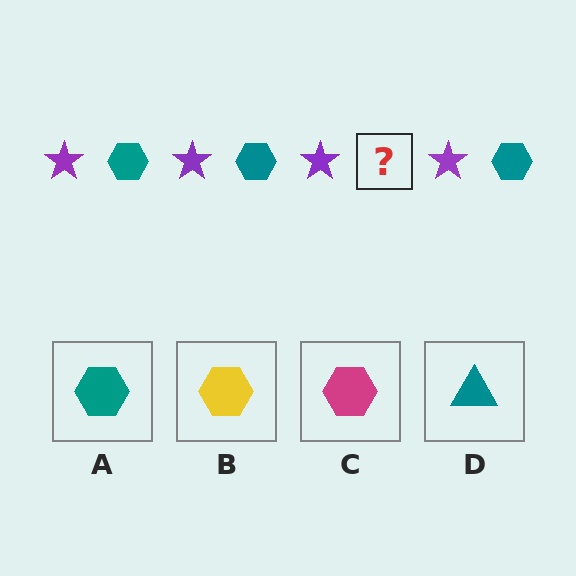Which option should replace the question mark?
Option A.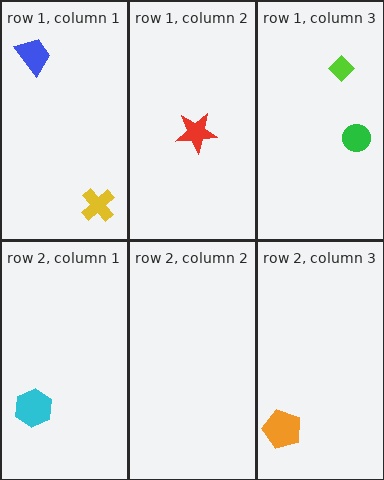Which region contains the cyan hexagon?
The row 2, column 1 region.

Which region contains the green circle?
The row 1, column 3 region.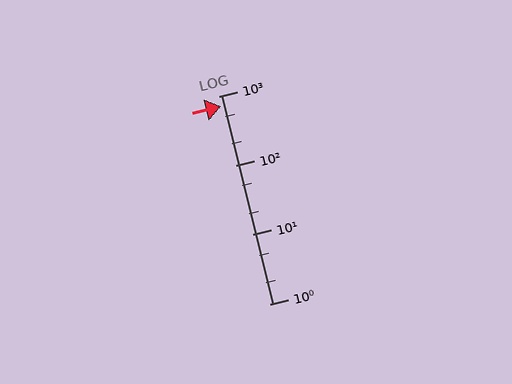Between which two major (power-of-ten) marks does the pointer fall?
The pointer is between 100 and 1000.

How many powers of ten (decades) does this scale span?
The scale spans 3 decades, from 1 to 1000.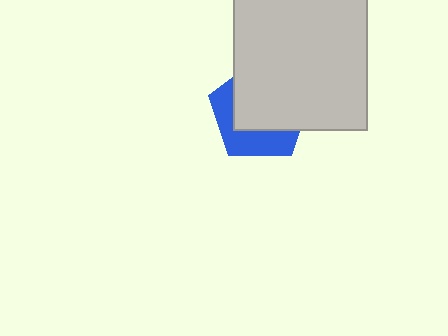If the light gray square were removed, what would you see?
You would see the complete blue pentagon.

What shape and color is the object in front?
The object in front is a light gray square.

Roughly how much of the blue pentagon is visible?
A small part of it is visible (roughly 38%).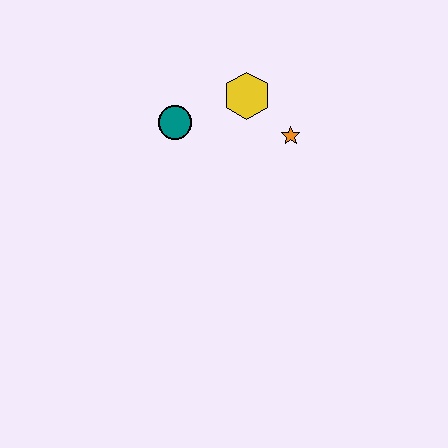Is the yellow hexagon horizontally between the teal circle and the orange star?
Yes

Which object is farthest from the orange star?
The teal circle is farthest from the orange star.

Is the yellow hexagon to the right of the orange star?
No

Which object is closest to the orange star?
The yellow hexagon is closest to the orange star.